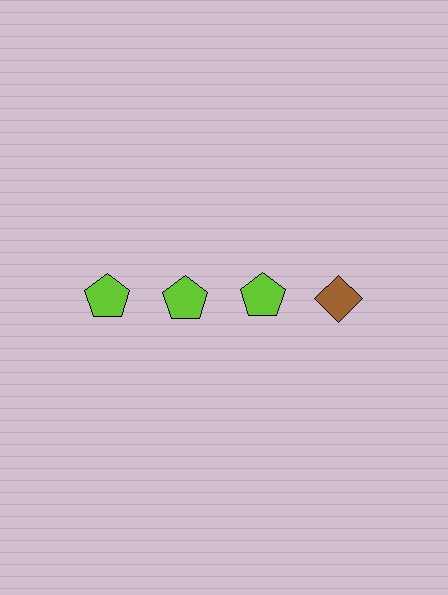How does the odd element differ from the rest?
It differs in both color (brown instead of lime) and shape (diamond instead of pentagon).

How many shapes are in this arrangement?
There are 4 shapes arranged in a grid pattern.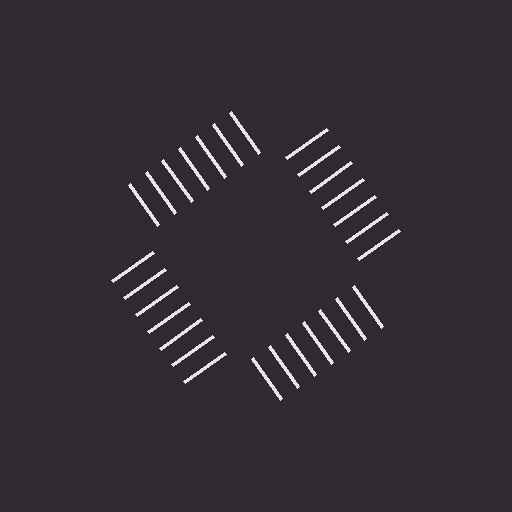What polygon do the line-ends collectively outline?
An illusory square — the line segments terminate on its edges but no continuous stroke is drawn.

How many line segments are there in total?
28 — 7 along each of the 4 edges.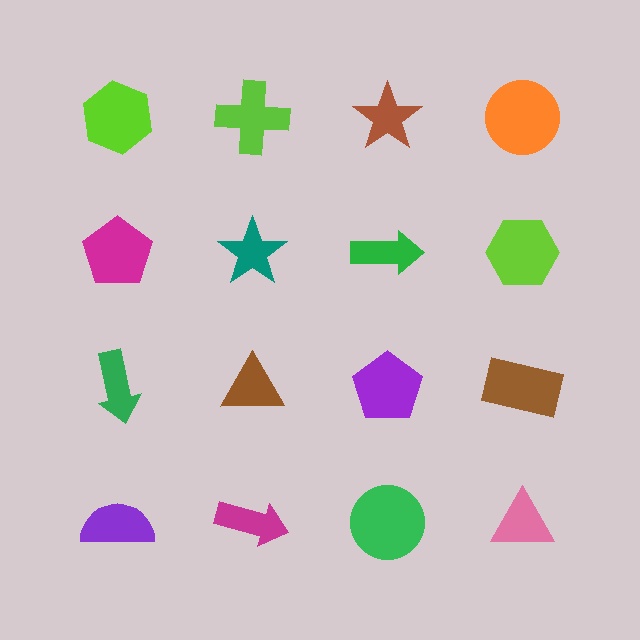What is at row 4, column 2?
A magenta arrow.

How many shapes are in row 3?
4 shapes.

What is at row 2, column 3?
A green arrow.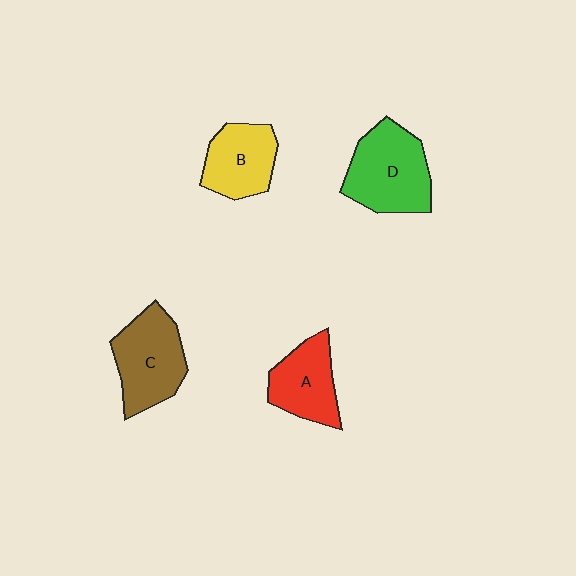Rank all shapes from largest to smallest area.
From largest to smallest: D (green), C (brown), A (red), B (yellow).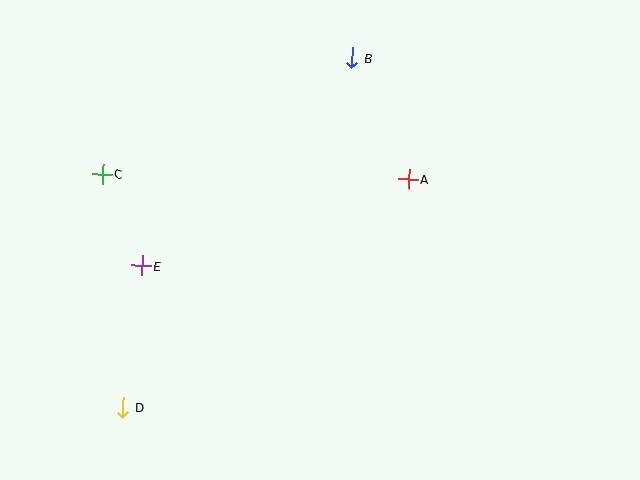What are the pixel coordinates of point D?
Point D is at (123, 407).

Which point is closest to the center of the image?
Point A at (408, 179) is closest to the center.